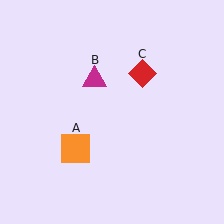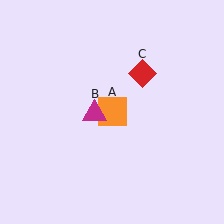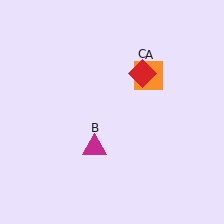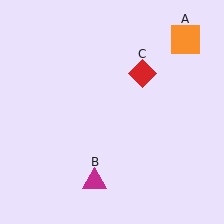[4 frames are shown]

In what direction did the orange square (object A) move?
The orange square (object A) moved up and to the right.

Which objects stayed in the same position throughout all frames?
Red diamond (object C) remained stationary.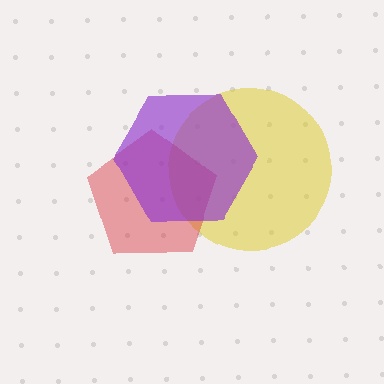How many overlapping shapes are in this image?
There are 3 overlapping shapes in the image.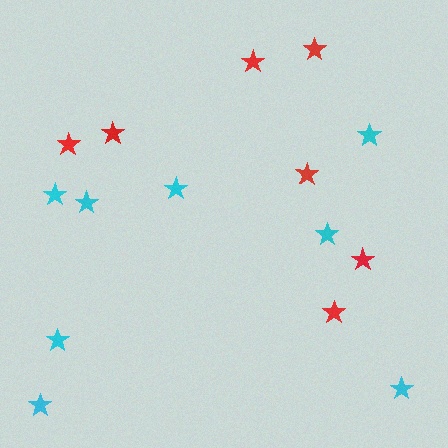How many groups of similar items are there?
There are 2 groups: one group of red stars (7) and one group of cyan stars (8).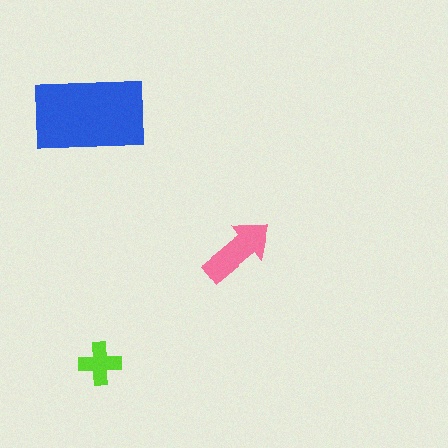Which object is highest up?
The blue rectangle is topmost.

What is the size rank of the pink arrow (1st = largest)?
2nd.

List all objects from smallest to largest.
The lime cross, the pink arrow, the blue rectangle.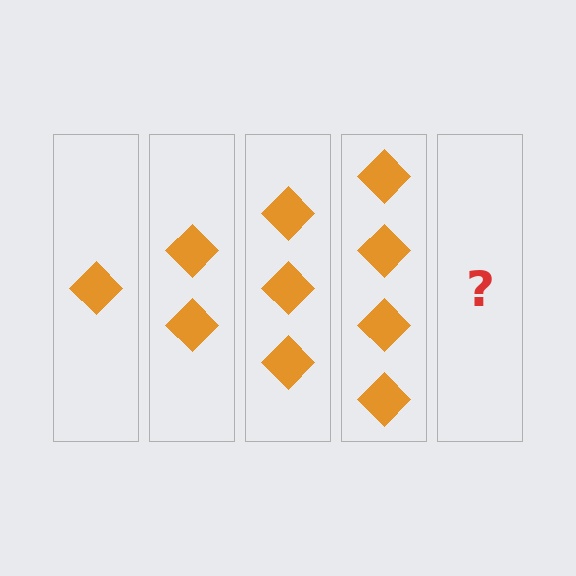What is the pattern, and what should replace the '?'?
The pattern is that each step adds one more diamond. The '?' should be 5 diamonds.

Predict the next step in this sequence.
The next step is 5 diamonds.